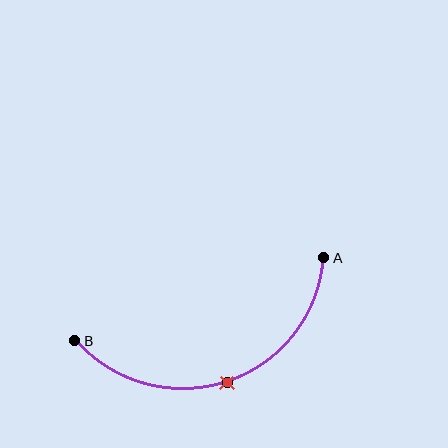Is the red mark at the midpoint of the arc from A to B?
Yes. The red mark lies on the arc at equal arc-length from both A and B — it is the arc midpoint.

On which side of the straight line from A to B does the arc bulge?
The arc bulges below the straight line connecting A and B.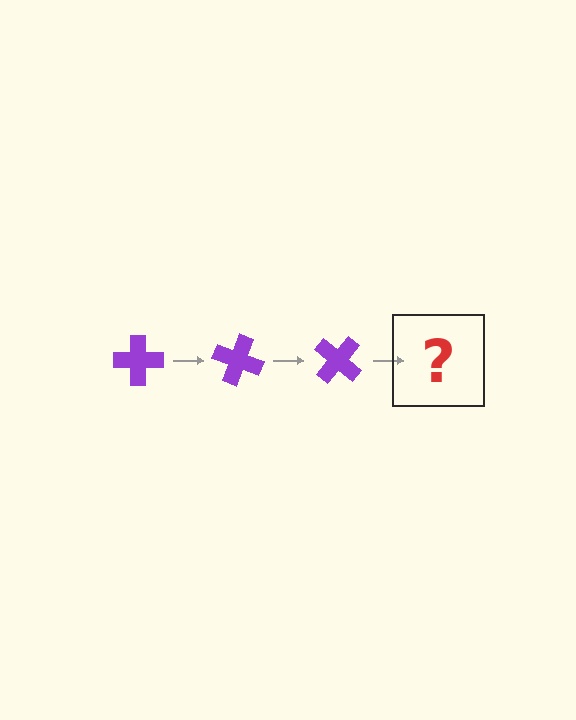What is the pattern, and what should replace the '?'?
The pattern is that the cross rotates 20 degrees each step. The '?' should be a purple cross rotated 60 degrees.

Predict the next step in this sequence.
The next step is a purple cross rotated 60 degrees.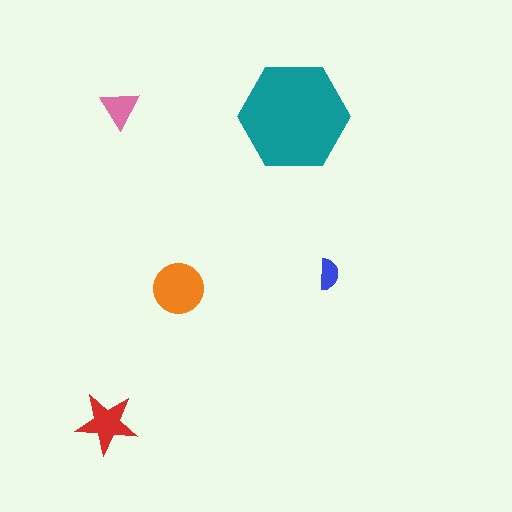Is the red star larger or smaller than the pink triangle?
Larger.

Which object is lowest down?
The red star is bottommost.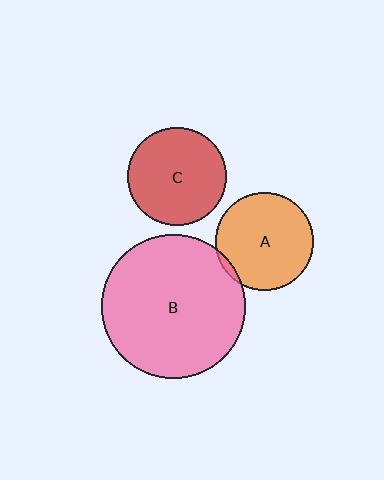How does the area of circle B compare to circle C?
Approximately 2.1 times.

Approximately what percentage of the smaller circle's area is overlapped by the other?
Approximately 5%.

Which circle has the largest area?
Circle B (pink).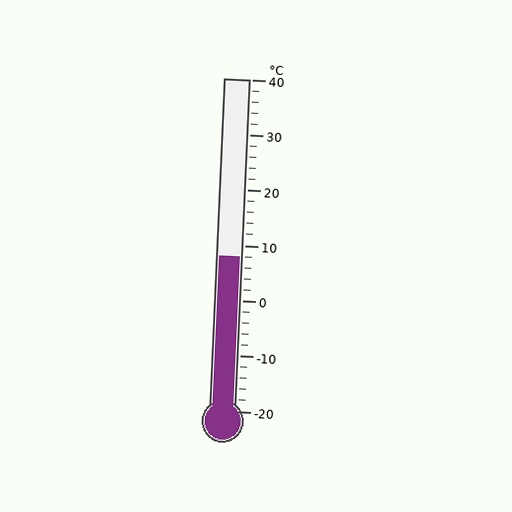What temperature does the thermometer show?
The thermometer shows approximately 8°C.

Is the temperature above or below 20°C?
The temperature is below 20°C.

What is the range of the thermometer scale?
The thermometer scale ranges from -20°C to 40°C.